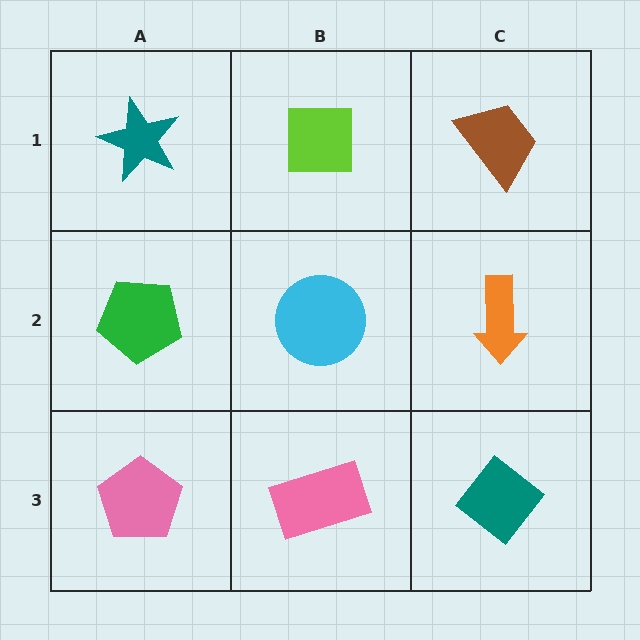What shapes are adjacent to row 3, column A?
A green pentagon (row 2, column A), a pink rectangle (row 3, column B).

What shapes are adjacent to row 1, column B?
A cyan circle (row 2, column B), a teal star (row 1, column A), a brown trapezoid (row 1, column C).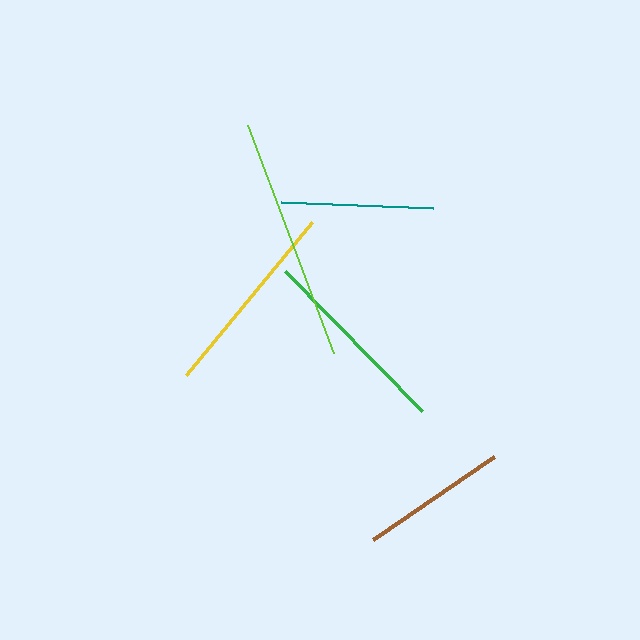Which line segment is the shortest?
The brown line is the shortest at approximately 147 pixels.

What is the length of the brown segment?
The brown segment is approximately 147 pixels long.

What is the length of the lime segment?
The lime segment is approximately 244 pixels long.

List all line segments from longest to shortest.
From longest to shortest: lime, yellow, green, teal, brown.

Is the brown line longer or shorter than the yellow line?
The yellow line is longer than the brown line.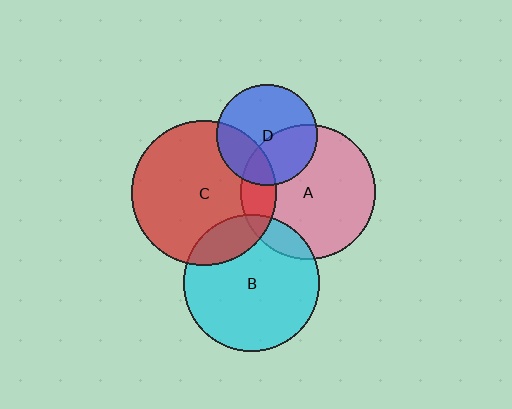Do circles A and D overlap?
Yes.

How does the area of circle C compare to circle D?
Approximately 2.1 times.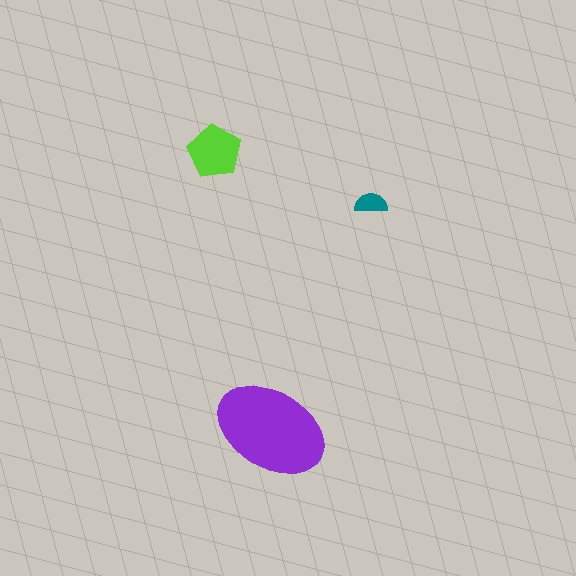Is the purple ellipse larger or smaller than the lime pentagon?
Larger.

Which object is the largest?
The purple ellipse.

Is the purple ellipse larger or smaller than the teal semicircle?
Larger.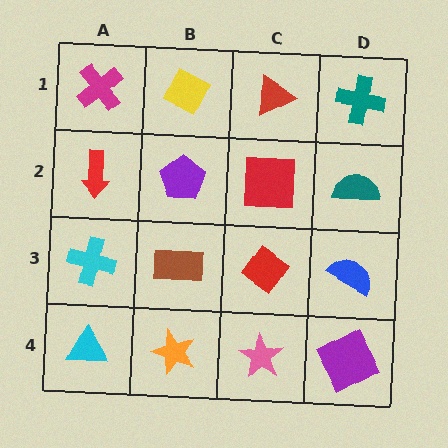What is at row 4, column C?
A pink star.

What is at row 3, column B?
A brown rectangle.